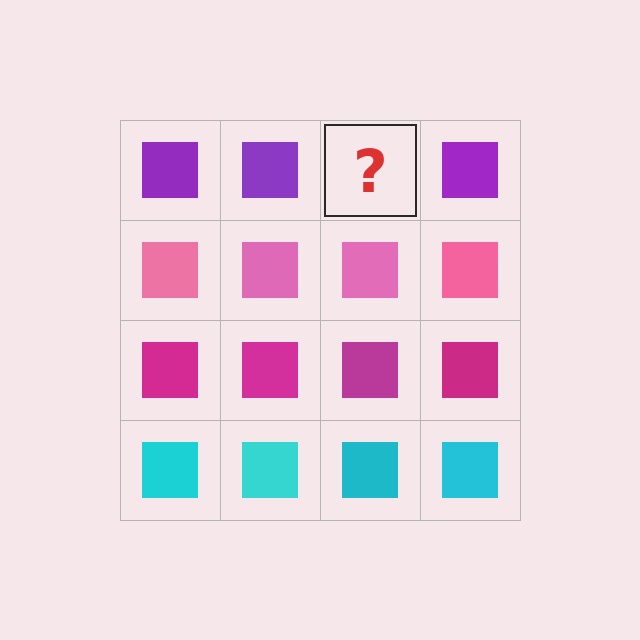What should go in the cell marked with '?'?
The missing cell should contain a purple square.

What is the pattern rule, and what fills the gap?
The rule is that each row has a consistent color. The gap should be filled with a purple square.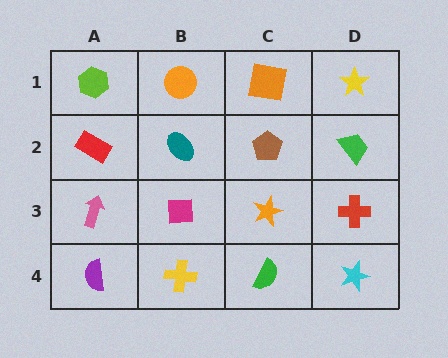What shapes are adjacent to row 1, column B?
A teal ellipse (row 2, column B), a lime hexagon (row 1, column A), an orange square (row 1, column C).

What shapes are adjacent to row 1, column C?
A brown pentagon (row 2, column C), an orange circle (row 1, column B), a yellow star (row 1, column D).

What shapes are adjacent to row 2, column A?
A lime hexagon (row 1, column A), a pink arrow (row 3, column A), a teal ellipse (row 2, column B).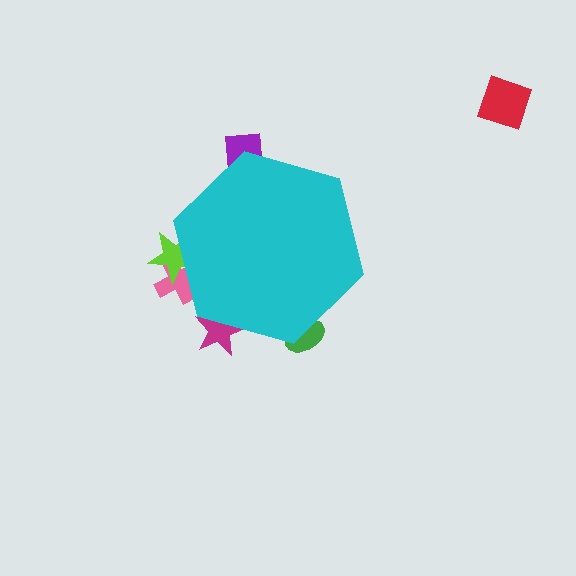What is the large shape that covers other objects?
A cyan hexagon.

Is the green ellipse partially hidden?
Yes, the green ellipse is partially hidden behind the cyan hexagon.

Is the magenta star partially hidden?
Yes, the magenta star is partially hidden behind the cyan hexagon.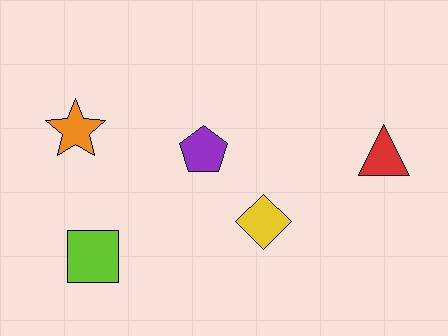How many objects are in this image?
There are 5 objects.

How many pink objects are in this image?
There are no pink objects.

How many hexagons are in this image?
There are no hexagons.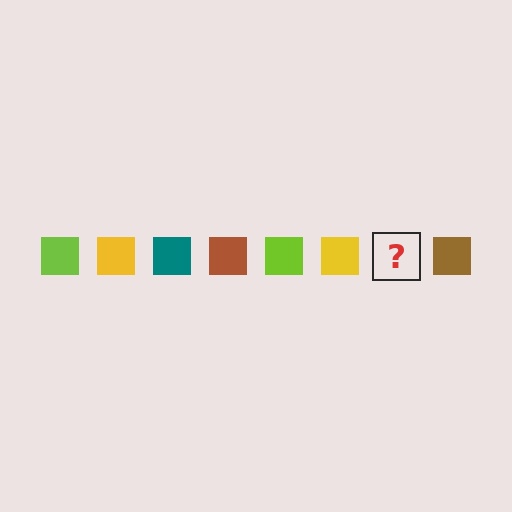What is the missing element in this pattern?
The missing element is a teal square.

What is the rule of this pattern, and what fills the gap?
The rule is that the pattern cycles through lime, yellow, teal, brown squares. The gap should be filled with a teal square.